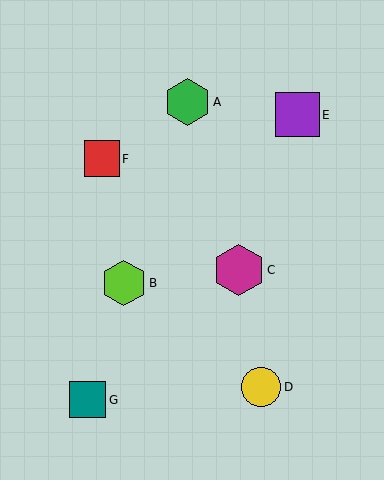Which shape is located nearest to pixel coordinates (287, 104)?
The purple square (labeled E) at (297, 115) is nearest to that location.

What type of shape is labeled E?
Shape E is a purple square.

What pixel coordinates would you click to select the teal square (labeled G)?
Click at (88, 400) to select the teal square G.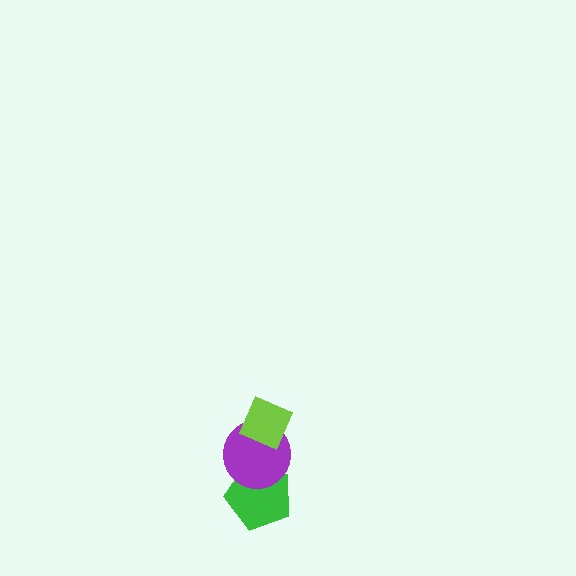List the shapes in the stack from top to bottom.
From top to bottom: the lime diamond, the purple circle, the green pentagon.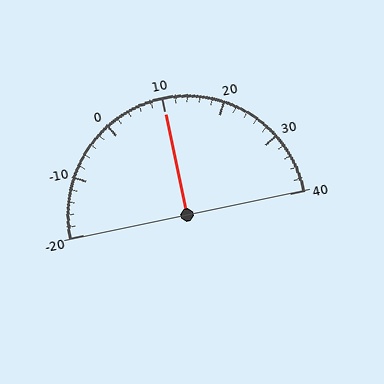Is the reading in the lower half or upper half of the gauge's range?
The reading is in the upper half of the range (-20 to 40).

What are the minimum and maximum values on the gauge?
The gauge ranges from -20 to 40.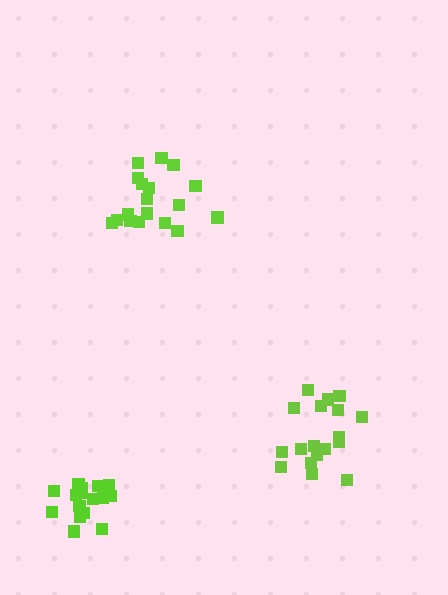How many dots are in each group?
Group 1: 19 dots, Group 2: 16 dots, Group 3: 18 dots (53 total).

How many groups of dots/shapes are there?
There are 3 groups.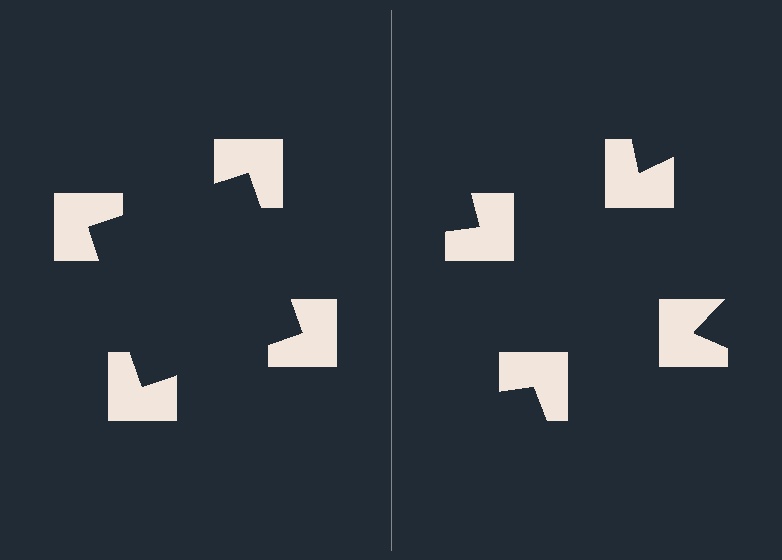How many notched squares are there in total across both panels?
8 — 4 on each side.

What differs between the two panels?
The notched squares are positioned identically on both sides; only the wedge orientations differ. On the left they align to a square; on the right they are misaligned.